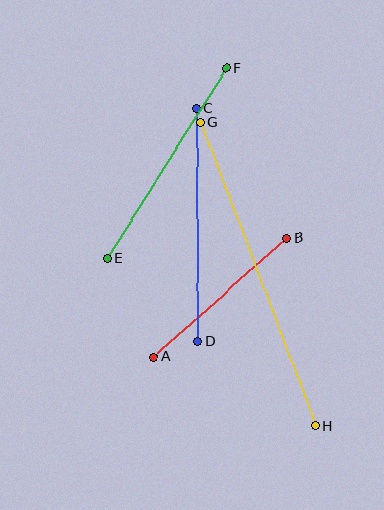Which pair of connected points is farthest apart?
Points G and H are farthest apart.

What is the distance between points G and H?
The distance is approximately 325 pixels.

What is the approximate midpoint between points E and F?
The midpoint is at approximately (167, 163) pixels.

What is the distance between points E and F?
The distance is approximately 225 pixels.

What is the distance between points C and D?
The distance is approximately 233 pixels.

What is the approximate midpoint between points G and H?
The midpoint is at approximately (258, 274) pixels.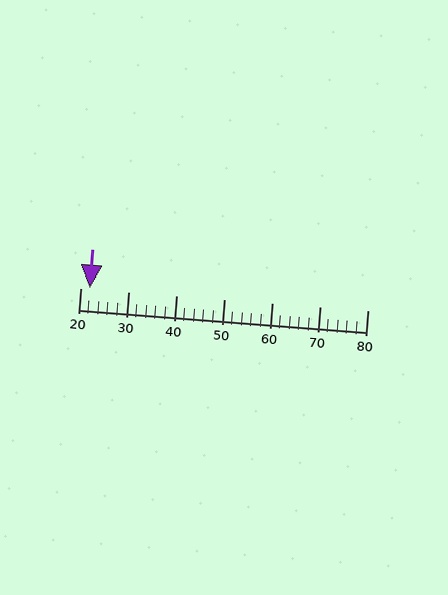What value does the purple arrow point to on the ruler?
The purple arrow points to approximately 22.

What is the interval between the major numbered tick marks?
The major tick marks are spaced 10 units apart.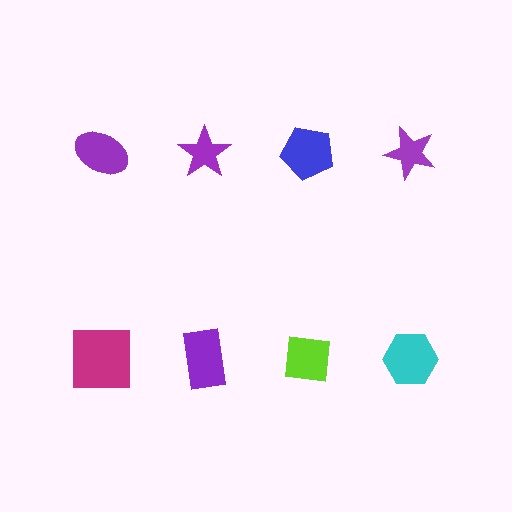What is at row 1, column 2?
A purple star.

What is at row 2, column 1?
A magenta square.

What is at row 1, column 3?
A blue pentagon.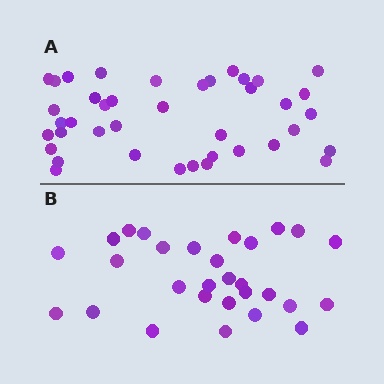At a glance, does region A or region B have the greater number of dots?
Region A (the top region) has more dots.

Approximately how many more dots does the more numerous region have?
Region A has roughly 12 or so more dots than region B.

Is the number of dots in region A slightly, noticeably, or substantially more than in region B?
Region A has noticeably more, but not dramatically so. The ratio is roughly 1.4 to 1.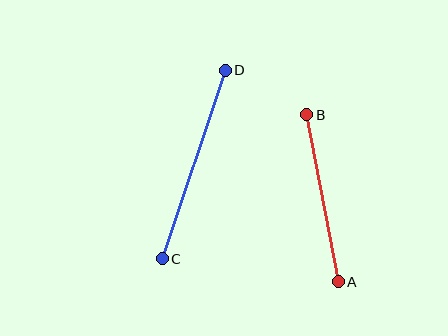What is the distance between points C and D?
The distance is approximately 199 pixels.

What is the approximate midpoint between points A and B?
The midpoint is at approximately (322, 198) pixels.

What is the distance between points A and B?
The distance is approximately 170 pixels.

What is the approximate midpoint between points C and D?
The midpoint is at approximately (194, 165) pixels.